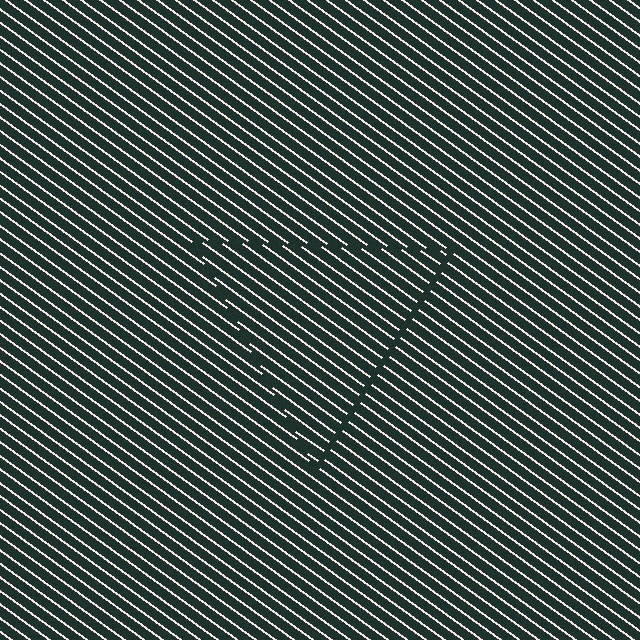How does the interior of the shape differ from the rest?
The interior of the shape contains the same grating, shifted by half a period — the contour is defined by the phase discontinuity where line-ends from the inner and outer gratings abut.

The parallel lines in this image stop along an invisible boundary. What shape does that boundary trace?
An illusory triangle. The interior of the shape contains the same grating, shifted by half a period — the contour is defined by the phase discontinuity where line-ends from the inner and outer gratings abut.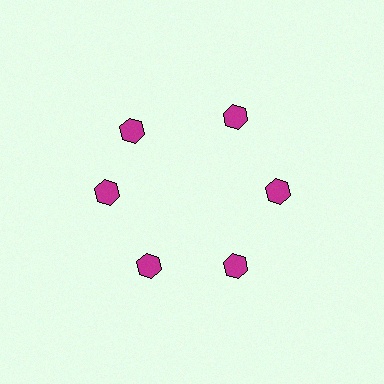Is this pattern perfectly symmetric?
No. The 6 magenta hexagons are arranged in a ring, but one element near the 11 o'clock position is rotated out of alignment along the ring, breaking the 6-fold rotational symmetry.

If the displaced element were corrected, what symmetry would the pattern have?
It would have 6-fold rotational symmetry — the pattern would map onto itself every 60 degrees.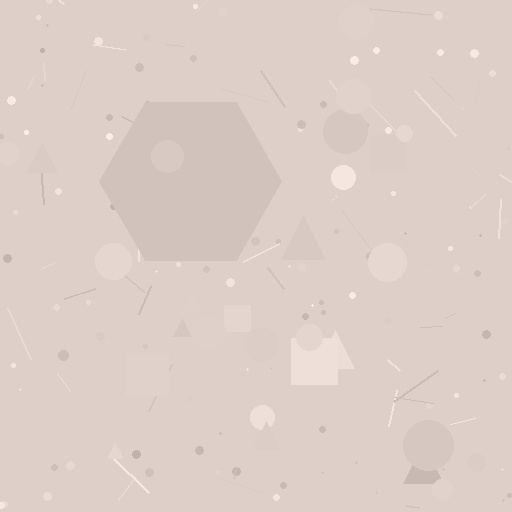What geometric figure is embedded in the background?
A hexagon is embedded in the background.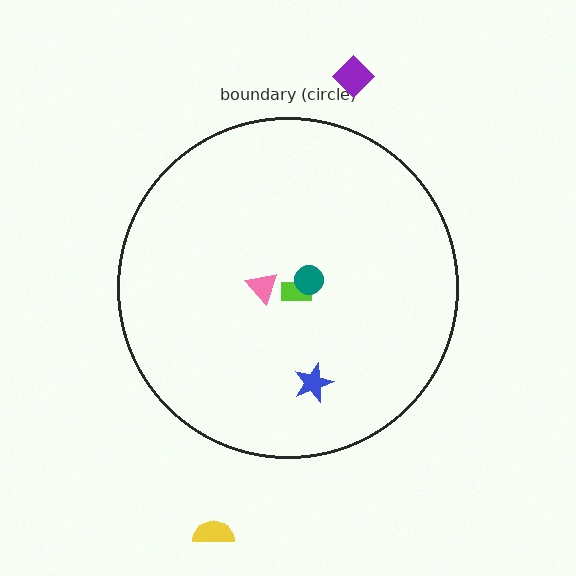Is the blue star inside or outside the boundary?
Inside.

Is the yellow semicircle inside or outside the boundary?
Outside.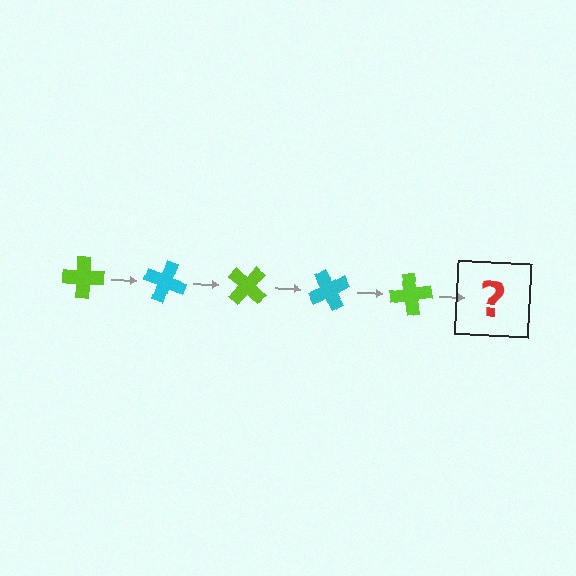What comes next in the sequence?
The next element should be a cyan cross, rotated 100 degrees from the start.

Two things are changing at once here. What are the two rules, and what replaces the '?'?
The two rules are that it rotates 20 degrees each step and the color cycles through lime and cyan. The '?' should be a cyan cross, rotated 100 degrees from the start.